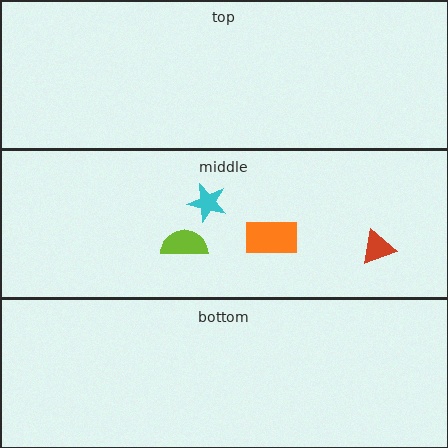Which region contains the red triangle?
The middle region.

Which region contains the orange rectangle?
The middle region.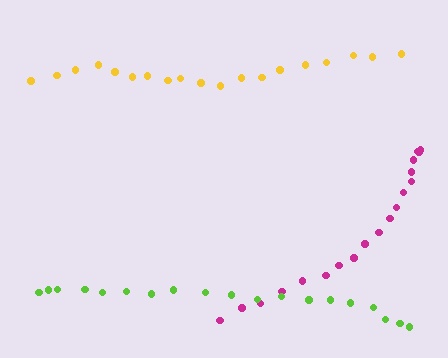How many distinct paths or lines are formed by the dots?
There are 3 distinct paths.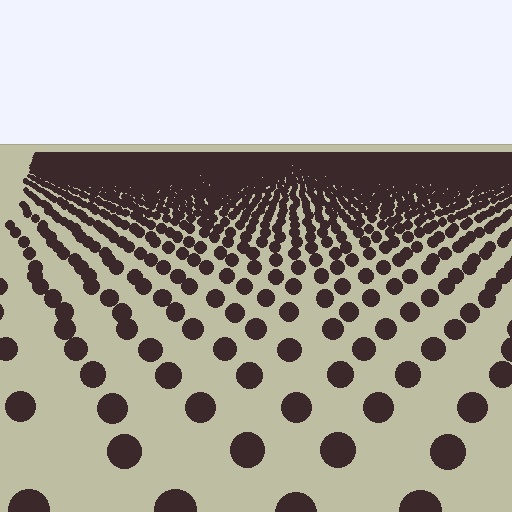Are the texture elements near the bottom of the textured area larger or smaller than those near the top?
Larger. Near the bottom, elements are closer to the viewer and appear at a bigger on-screen size.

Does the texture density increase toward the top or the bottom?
Density increases toward the top.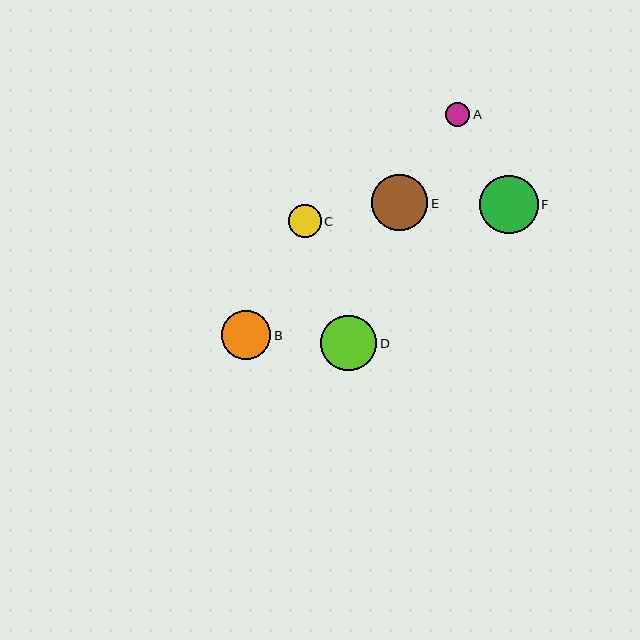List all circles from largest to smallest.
From largest to smallest: F, E, D, B, C, A.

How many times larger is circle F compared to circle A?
Circle F is approximately 2.4 times the size of circle A.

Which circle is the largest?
Circle F is the largest with a size of approximately 58 pixels.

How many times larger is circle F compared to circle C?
Circle F is approximately 1.8 times the size of circle C.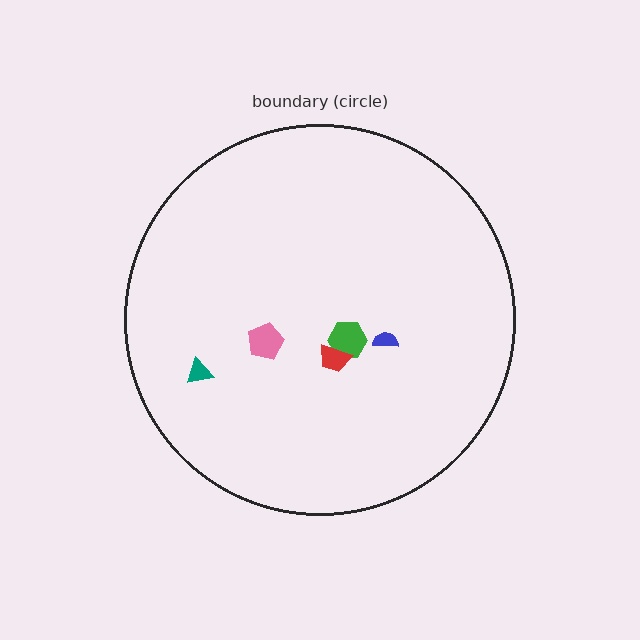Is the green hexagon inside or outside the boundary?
Inside.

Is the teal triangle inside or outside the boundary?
Inside.